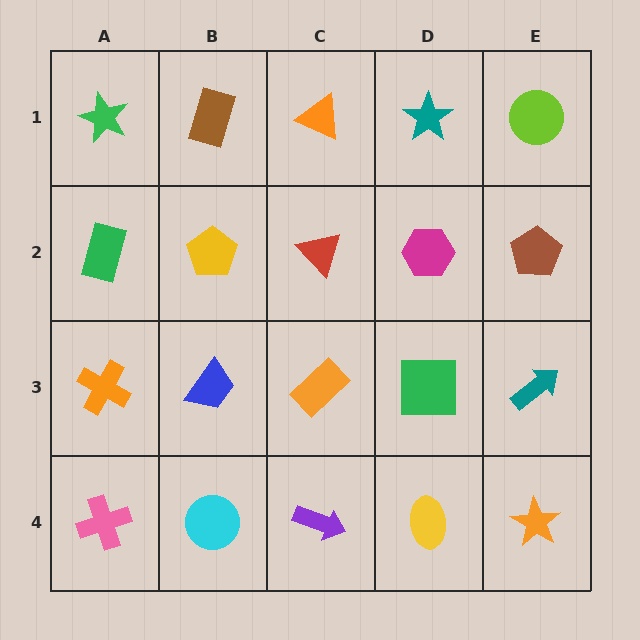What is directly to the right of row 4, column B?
A purple arrow.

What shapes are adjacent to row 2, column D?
A teal star (row 1, column D), a green square (row 3, column D), a red triangle (row 2, column C), a brown pentagon (row 2, column E).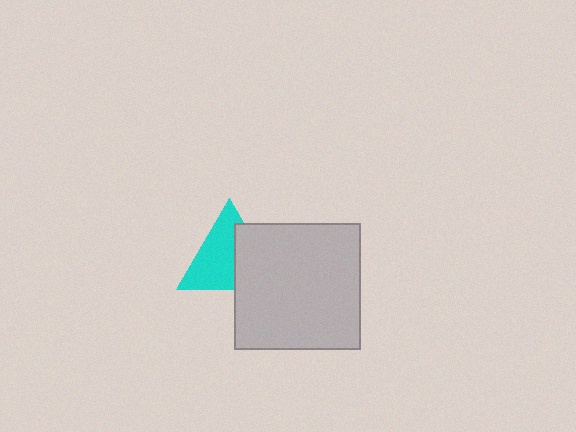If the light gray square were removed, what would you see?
You would see the complete cyan triangle.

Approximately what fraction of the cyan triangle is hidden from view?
Roughly 41% of the cyan triangle is hidden behind the light gray square.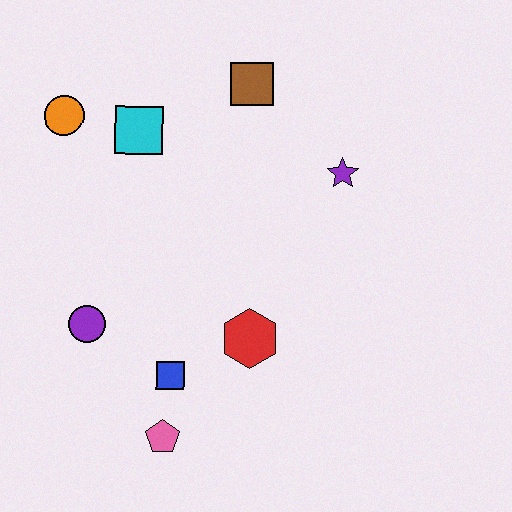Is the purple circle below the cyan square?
Yes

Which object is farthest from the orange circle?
The pink pentagon is farthest from the orange circle.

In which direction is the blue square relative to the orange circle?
The blue square is below the orange circle.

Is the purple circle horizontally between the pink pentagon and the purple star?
No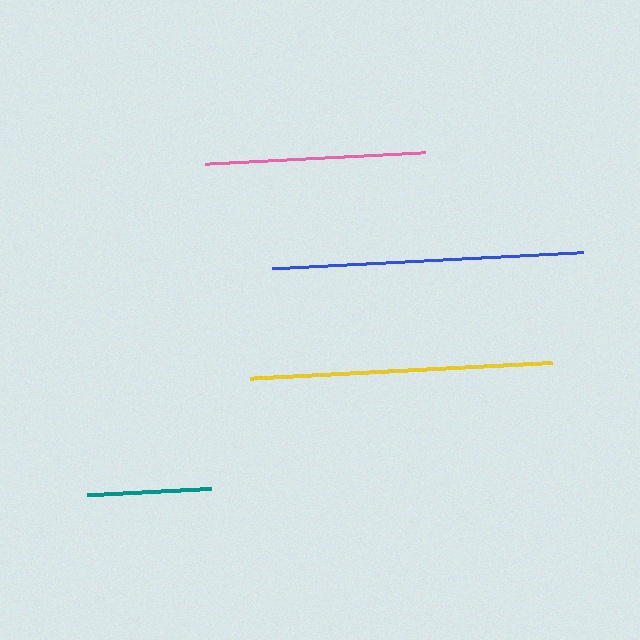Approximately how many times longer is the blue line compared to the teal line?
The blue line is approximately 2.5 times the length of the teal line.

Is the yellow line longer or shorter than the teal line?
The yellow line is longer than the teal line.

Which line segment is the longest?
The blue line is the longest at approximately 311 pixels.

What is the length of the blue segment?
The blue segment is approximately 311 pixels long.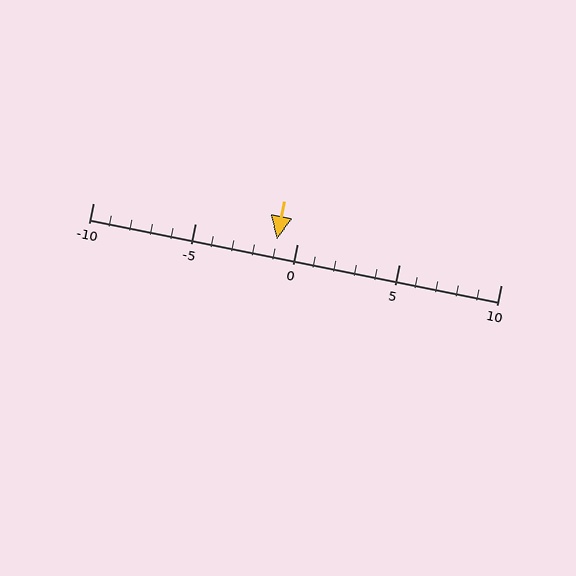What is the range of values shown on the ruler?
The ruler shows values from -10 to 10.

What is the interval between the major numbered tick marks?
The major tick marks are spaced 5 units apart.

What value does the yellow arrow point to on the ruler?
The yellow arrow points to approximately -1.